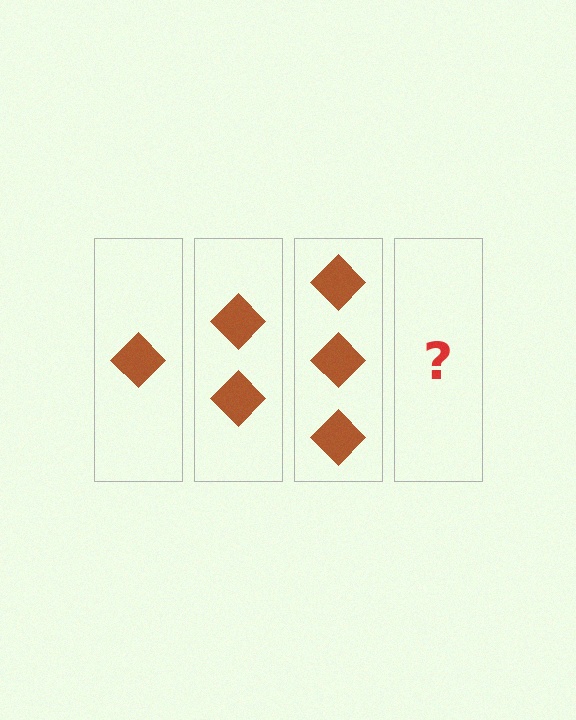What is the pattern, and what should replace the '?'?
The pattern is that each step adds one more diamond. The '?' should be 4 diamonds.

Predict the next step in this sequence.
The next step is 4 diamonds.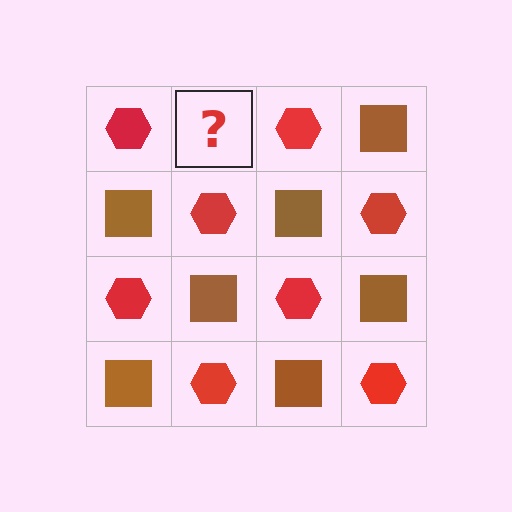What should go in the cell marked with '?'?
The missing cell should contain a brown square.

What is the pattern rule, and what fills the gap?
The rule is that it alternates red hexagon and brown square in a checkerboard pattern. The gap should be filled with a brown square.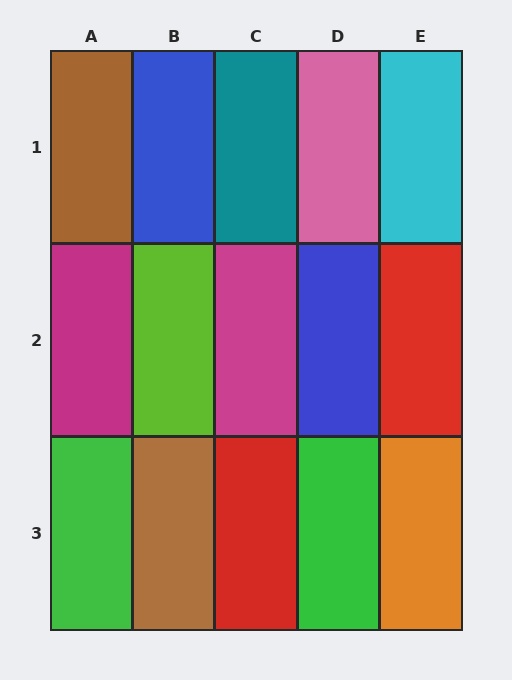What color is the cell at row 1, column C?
Teal.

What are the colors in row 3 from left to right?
Green, brown, red, green, orange.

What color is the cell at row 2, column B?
Lime.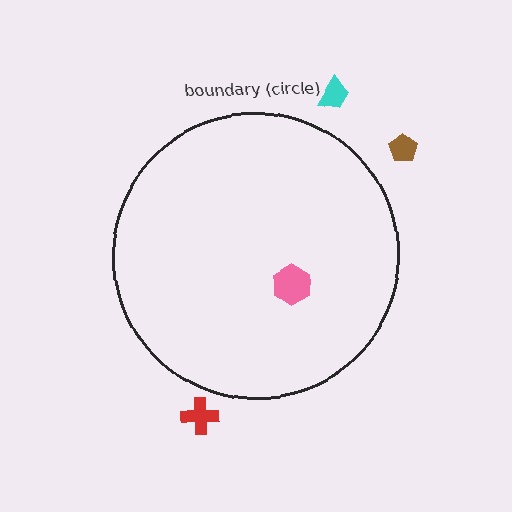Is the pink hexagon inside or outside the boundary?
Inside.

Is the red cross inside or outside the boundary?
Outside.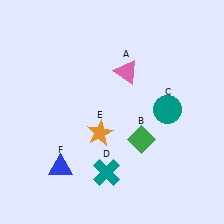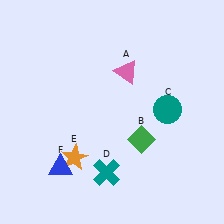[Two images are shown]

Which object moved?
The orange star (E) moved left.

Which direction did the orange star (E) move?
The orange star (E) moved left.